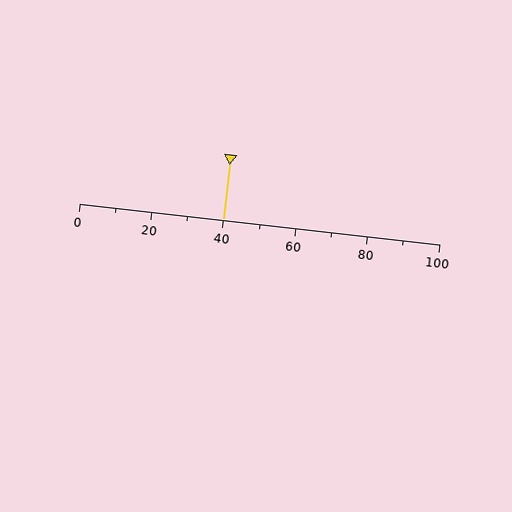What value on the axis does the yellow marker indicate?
The marker indicates approximately 40.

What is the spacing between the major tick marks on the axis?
The major ticks are spaced 20 apart.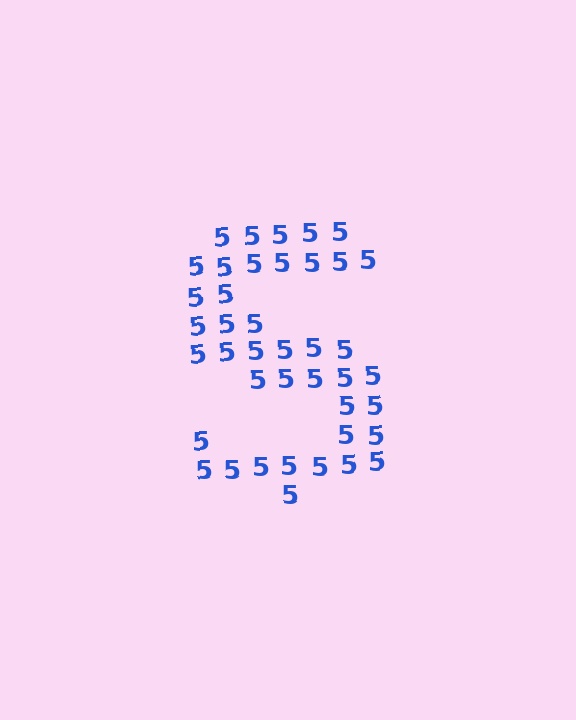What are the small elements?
The small elements are digit 5's.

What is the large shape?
The large shape is the letter S.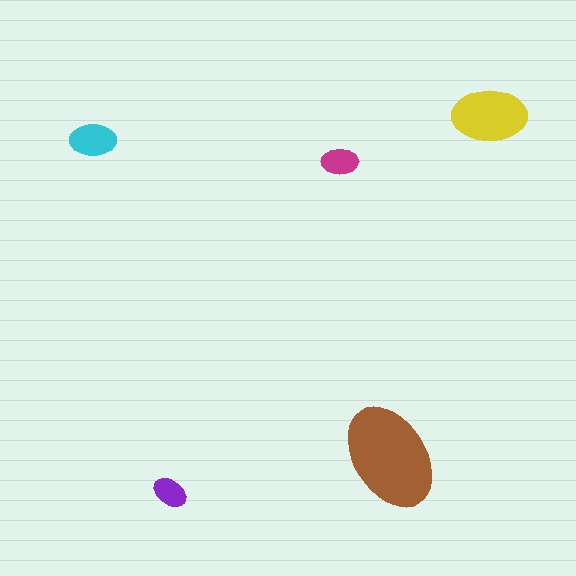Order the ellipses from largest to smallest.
the brown one, the yellow one, the cyan one, the magenta one, the purple one.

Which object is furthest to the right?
The yellow ellipse is rightmost.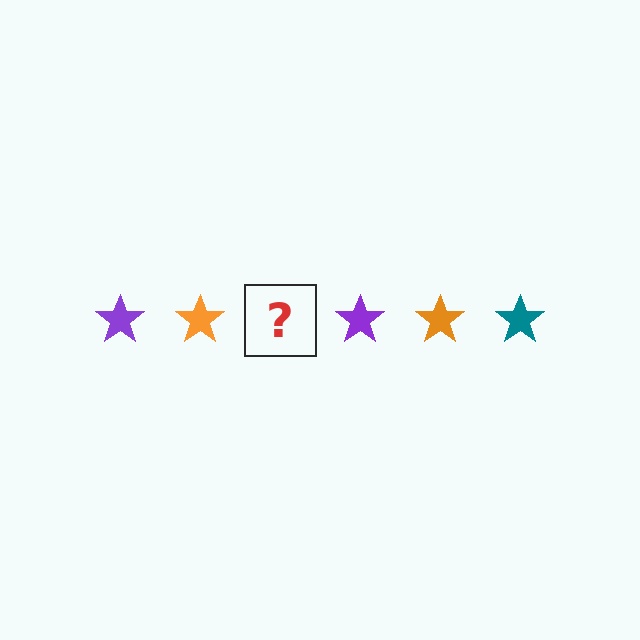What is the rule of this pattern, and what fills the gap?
The rule is that the pattern cycles through purple, orange, teal stars. The gap should be filled with a teal star.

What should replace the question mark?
The question mark should be replaced with a teal star.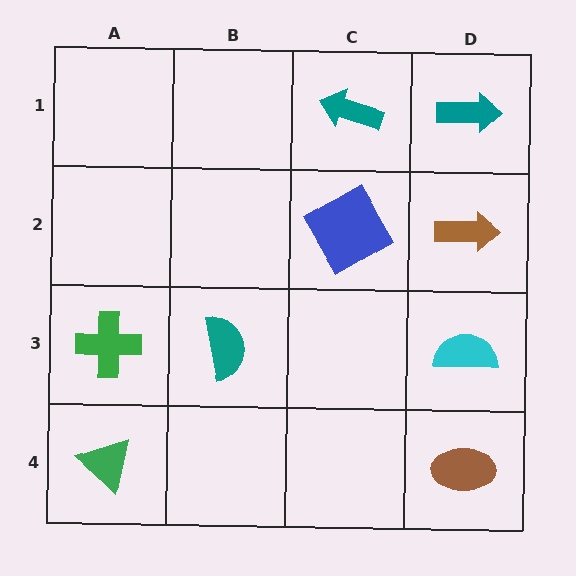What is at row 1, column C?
A teal arrow.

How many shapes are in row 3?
3 shapes.